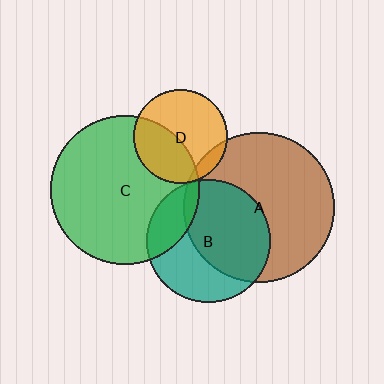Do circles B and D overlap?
Yes.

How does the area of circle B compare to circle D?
Approximately 1.7 times.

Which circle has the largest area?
Circle A (brown).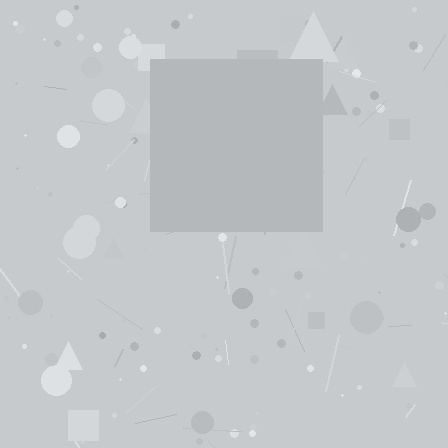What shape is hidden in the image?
A square is hidden in the image.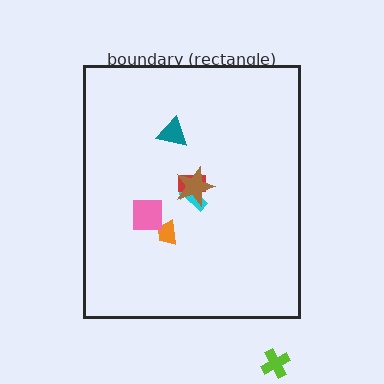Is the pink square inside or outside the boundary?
Inside.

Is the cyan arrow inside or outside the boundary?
Inside.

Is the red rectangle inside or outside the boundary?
Inside.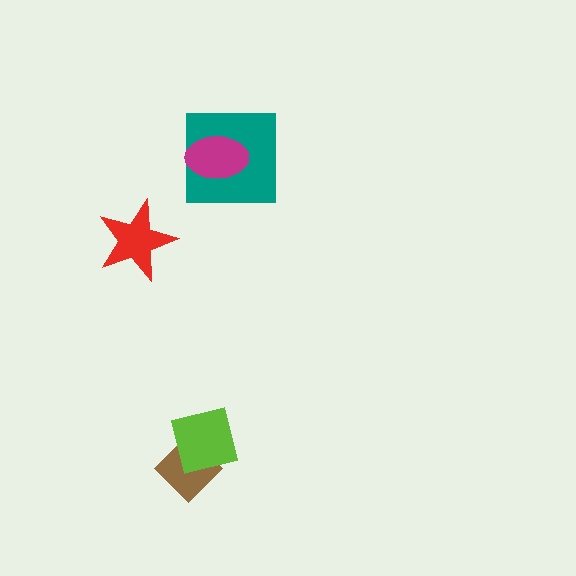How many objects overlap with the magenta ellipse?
1 object overlaps with the magenta ellipse.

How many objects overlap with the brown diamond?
1 object overlaps with the brown diamond.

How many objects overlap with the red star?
0 objects overlap with the red star.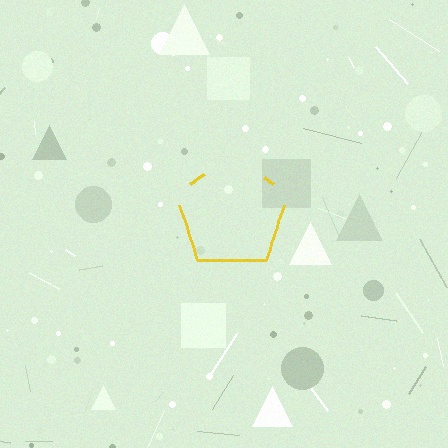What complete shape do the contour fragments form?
The contour fragments form a pentagon.